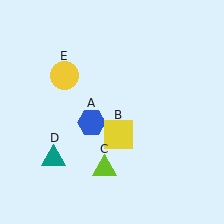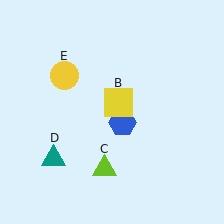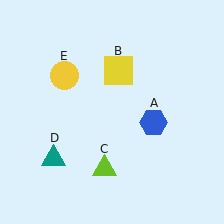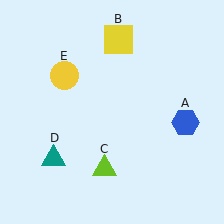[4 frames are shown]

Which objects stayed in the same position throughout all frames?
Lime triangle (object C) and teal triangle (object D) and yellow circle (object E) remained stationary.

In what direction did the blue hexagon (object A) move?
The blue hexagon (object A) moved right.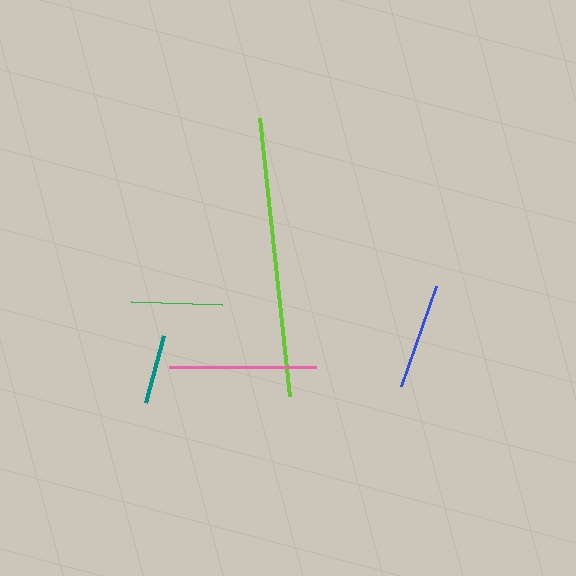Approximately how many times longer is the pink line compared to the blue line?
The pink line is approximately 1.4 times the length of the blue line.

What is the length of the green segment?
The green segment is approximately 92 pixels long.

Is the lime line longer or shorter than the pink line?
The lime line is longer than the pink line.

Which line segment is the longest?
The lime line is the longest at approximately 280 pixels.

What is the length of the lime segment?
The lime segment is approximately 280 pixels long.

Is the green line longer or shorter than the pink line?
The pink line is longer than the green line.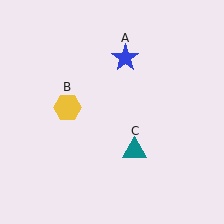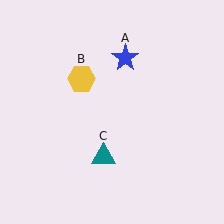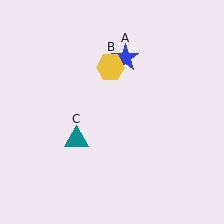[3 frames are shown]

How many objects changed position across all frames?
2 objects changed position: yellow hexagon (object B), teal triangle (object C).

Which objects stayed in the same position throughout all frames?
Blue star (object A) remained stationary.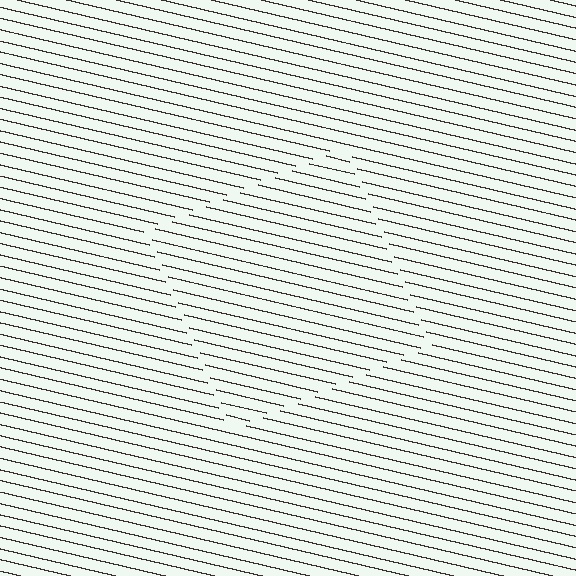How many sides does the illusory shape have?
4 sides — the line-ends trace a square.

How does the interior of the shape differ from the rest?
The interior of the shape contains the same grating, shifted by half a period — the contour is defined by the phase discontinuity where line-ends from the inner and outer gratings abut.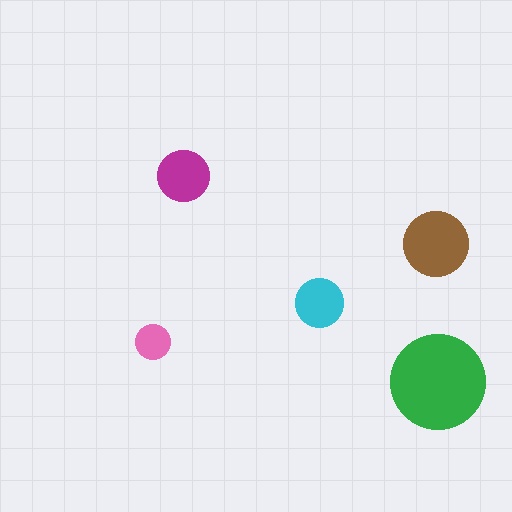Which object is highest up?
The magenta circle is topmost.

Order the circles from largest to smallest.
the green one, the brown one, the magenta one, the cyan one, the pink one.